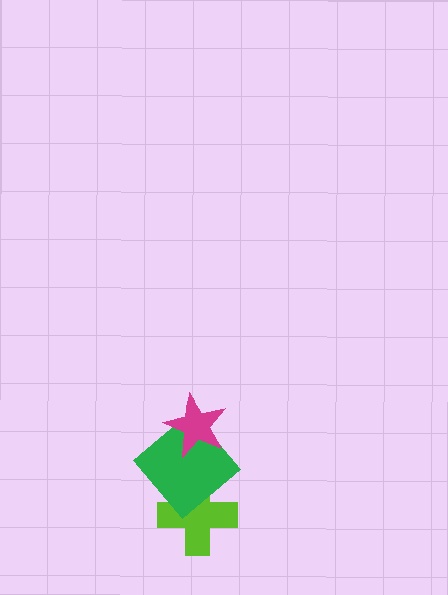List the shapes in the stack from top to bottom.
From top to bottom: the magenta star, the green diamond, the lime cross.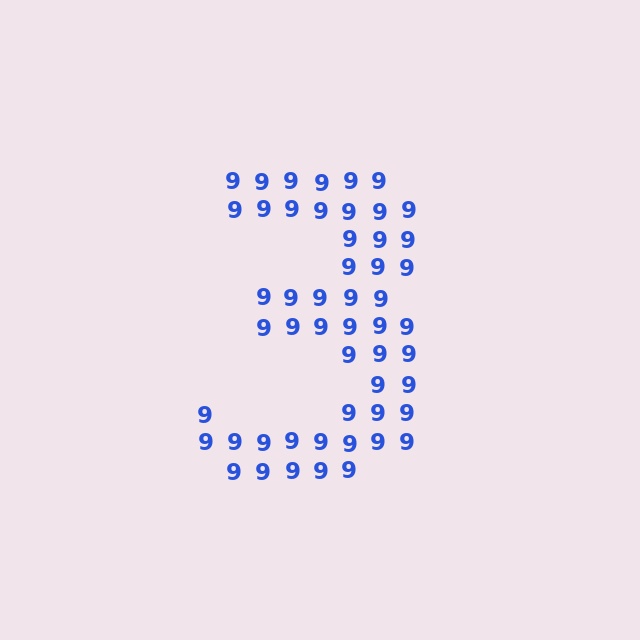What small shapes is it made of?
It is made of small digit 9's.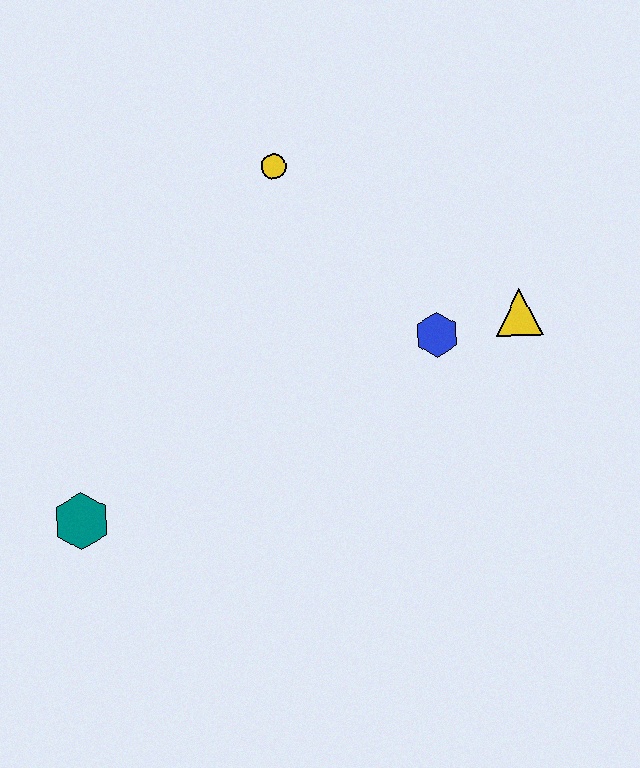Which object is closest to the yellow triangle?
The blue hexagon is closest to the yellow triangle.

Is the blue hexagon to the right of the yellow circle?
Yes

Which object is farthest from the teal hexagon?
The yellow triangle is farthest from the teal hexagon.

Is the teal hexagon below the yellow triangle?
Yes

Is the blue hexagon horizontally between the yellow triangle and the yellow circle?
Yes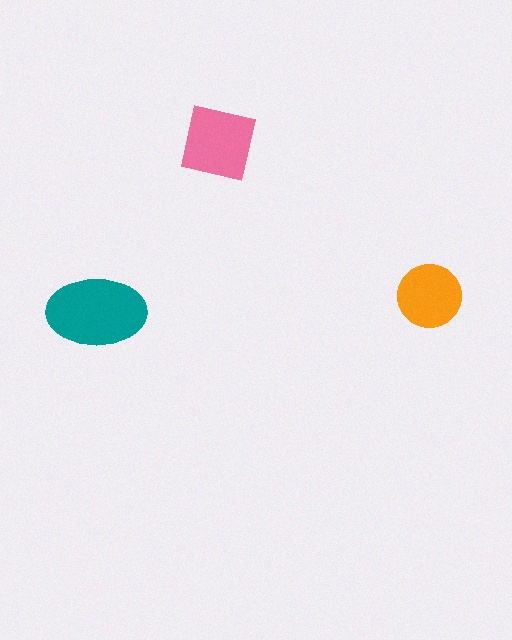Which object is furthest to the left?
The teal ellipse is leftmost.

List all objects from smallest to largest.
The orange circle, the pink square, the teal ellipse.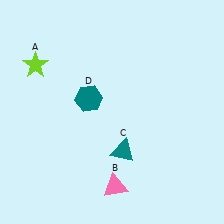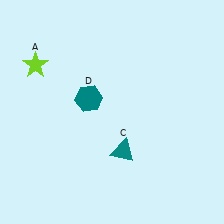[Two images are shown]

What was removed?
The pink triangle (B) was removed in Image 2.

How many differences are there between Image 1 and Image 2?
There is 1 difference between the two images.